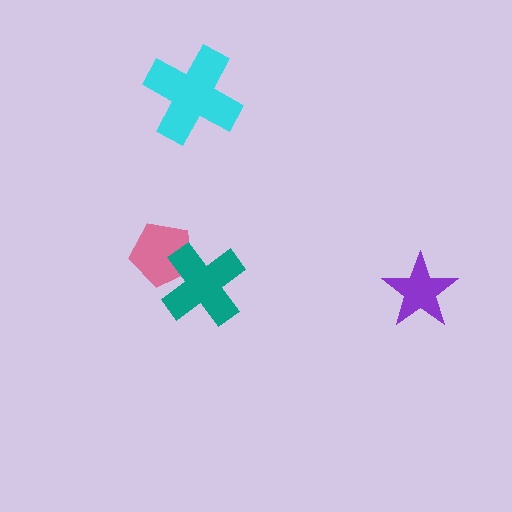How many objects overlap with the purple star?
0 objects overlap with the purple star.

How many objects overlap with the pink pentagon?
1 object overlaps with the pink pentagon.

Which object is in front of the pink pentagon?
The teal cross is in front of the pink pentagon.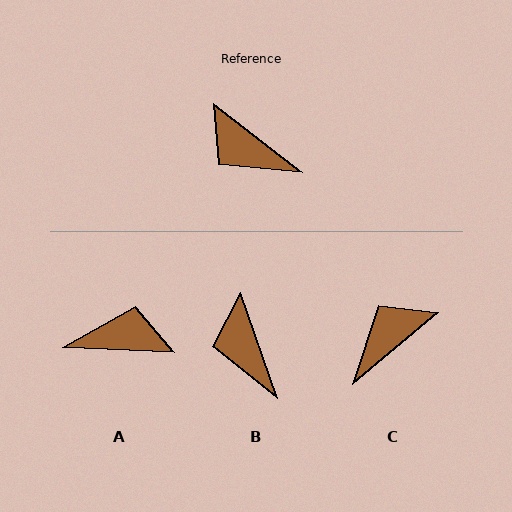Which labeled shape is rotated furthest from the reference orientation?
A, about 145 degrees away.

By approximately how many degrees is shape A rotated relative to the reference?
Approximately 145 degrees clockwise.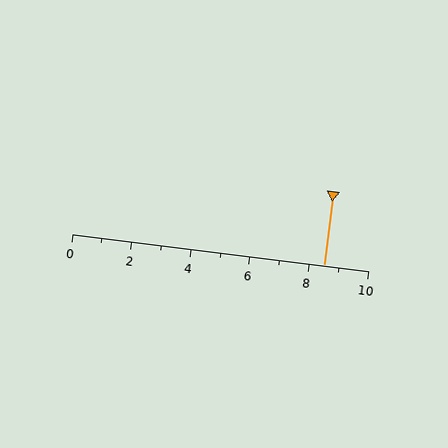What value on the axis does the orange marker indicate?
The marker indicates approximately 8.5.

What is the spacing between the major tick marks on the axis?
The major ticks are spaced 2 apart.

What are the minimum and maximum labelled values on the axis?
The axis runs from 0 to 10.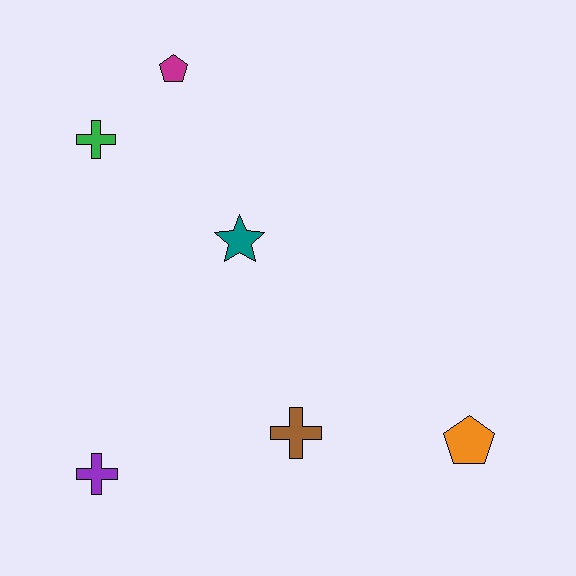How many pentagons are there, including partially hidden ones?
There are 2 pentagons.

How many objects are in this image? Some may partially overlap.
There are 6 objects.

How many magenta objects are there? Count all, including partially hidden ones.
There is 1 magenta object.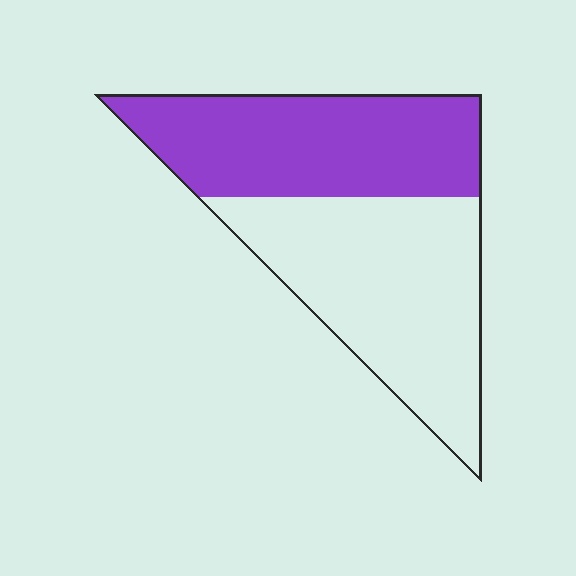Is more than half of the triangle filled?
No.